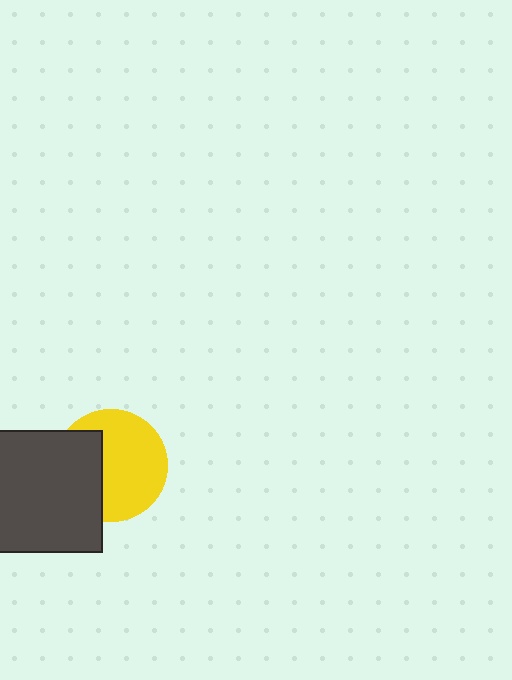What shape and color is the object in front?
The object in front is a dark gray rectangle.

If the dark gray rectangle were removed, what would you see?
You would see the complete yellow circle.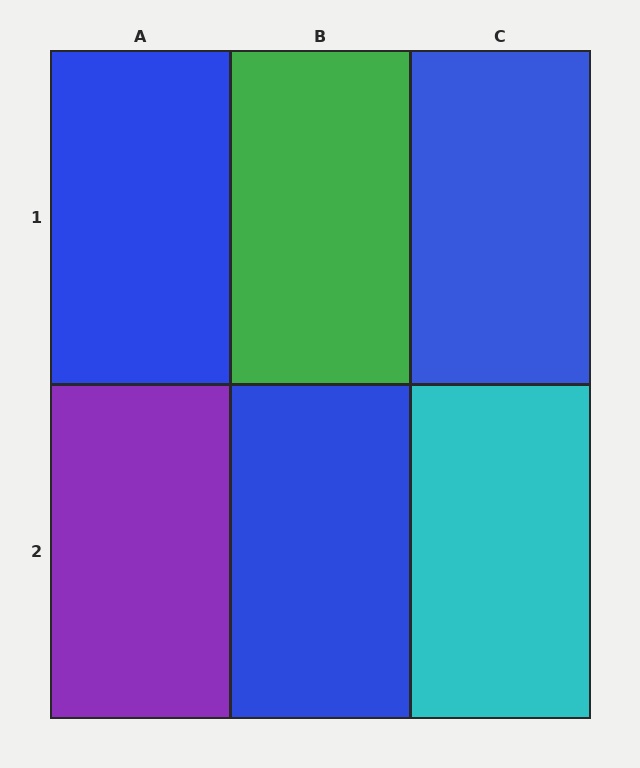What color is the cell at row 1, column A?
Blue.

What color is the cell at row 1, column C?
Blue.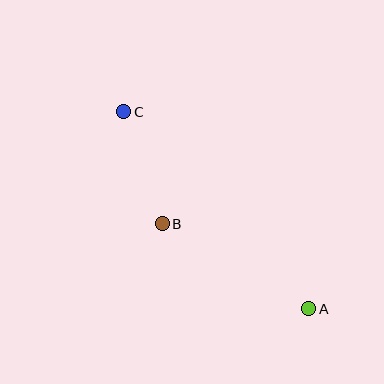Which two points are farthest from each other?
Points A and C are farthest from each other.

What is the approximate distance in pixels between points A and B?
The distance between A and B is approximately 169 pixels.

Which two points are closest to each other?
Points B and C are closest to each other.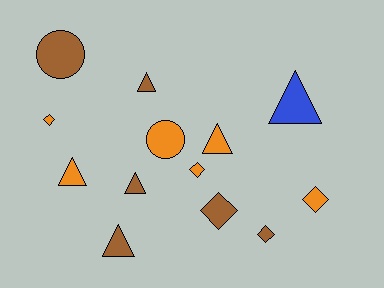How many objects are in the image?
There are 13 objects.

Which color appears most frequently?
Orange, with 6 objects.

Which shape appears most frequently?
Triangle, with 6 objects.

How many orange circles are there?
There is 1 orange circle.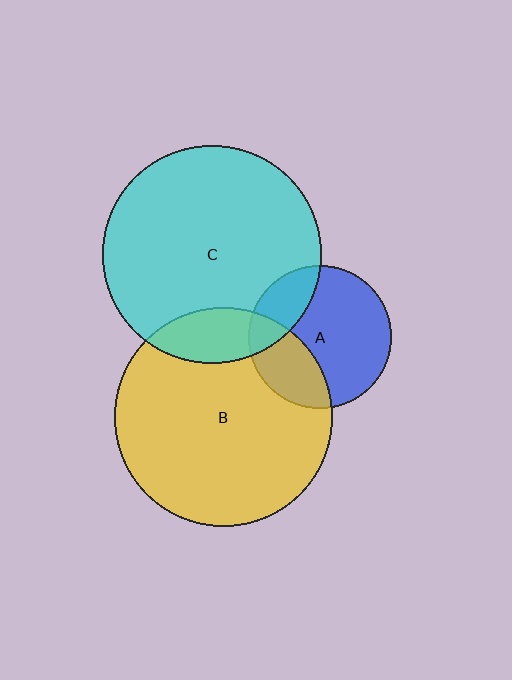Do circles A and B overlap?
Yes.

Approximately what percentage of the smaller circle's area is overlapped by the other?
Approximately 30%.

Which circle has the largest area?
Circle B (yellow).